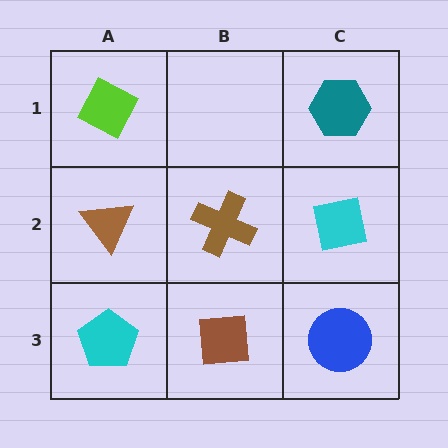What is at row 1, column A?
A lime diamond.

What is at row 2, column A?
A brown triangle.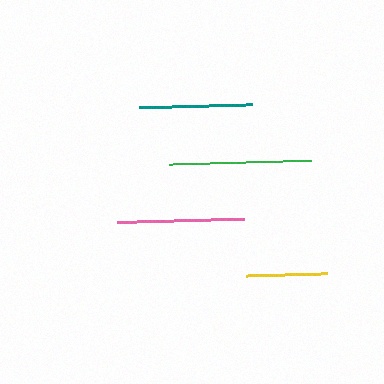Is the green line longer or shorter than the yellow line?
The green line is longer than the yellow line.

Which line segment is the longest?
The green line is the longest at approximately 142 pixels.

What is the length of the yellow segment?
The yellow segment is approximately 81 pixels long.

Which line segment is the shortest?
The yellow line is the shortest at approximately 81 pixels.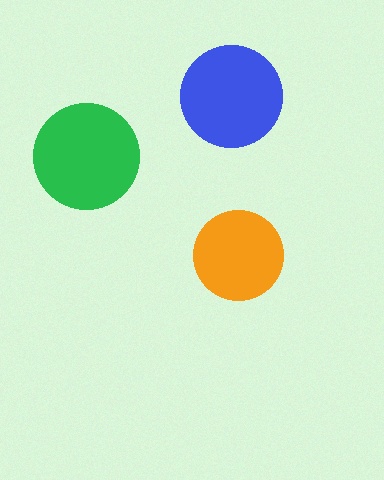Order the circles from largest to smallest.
the green one, the blue one, the orange one.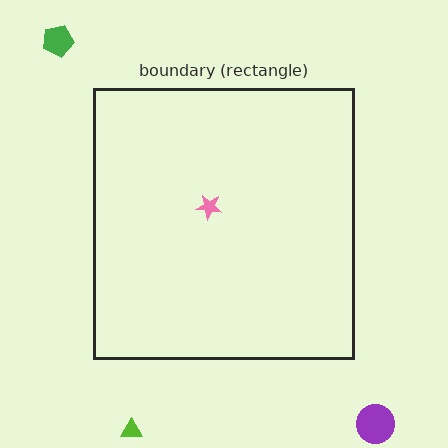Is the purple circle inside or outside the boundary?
Outside.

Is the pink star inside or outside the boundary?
Inside.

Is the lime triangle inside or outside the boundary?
Outside.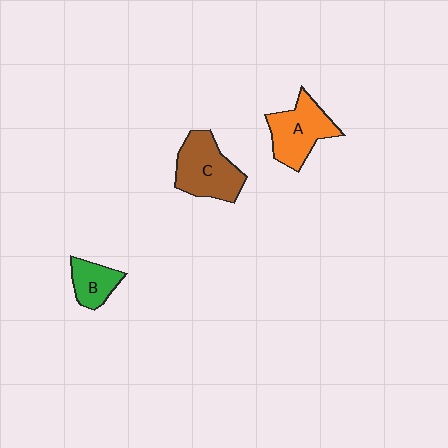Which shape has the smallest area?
Shape B (green).